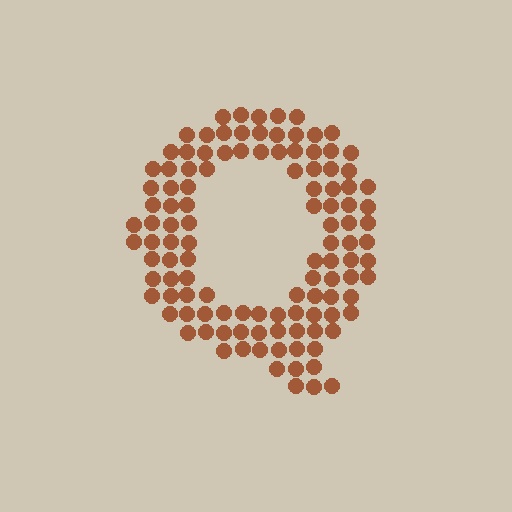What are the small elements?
The small elements are circles.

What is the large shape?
The large shape is the letter Q.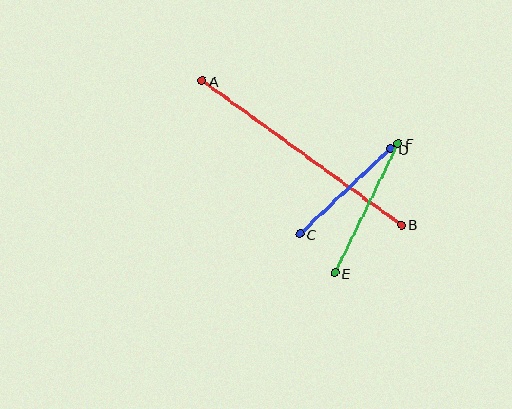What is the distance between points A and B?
The distance is approximately 246 pixels.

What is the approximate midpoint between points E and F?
The midpoint is at approximately (366, 208) pixels.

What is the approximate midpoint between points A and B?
The midpoint is at approximately (302, 153) pixels.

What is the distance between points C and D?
The distance is approximately 125 pixels.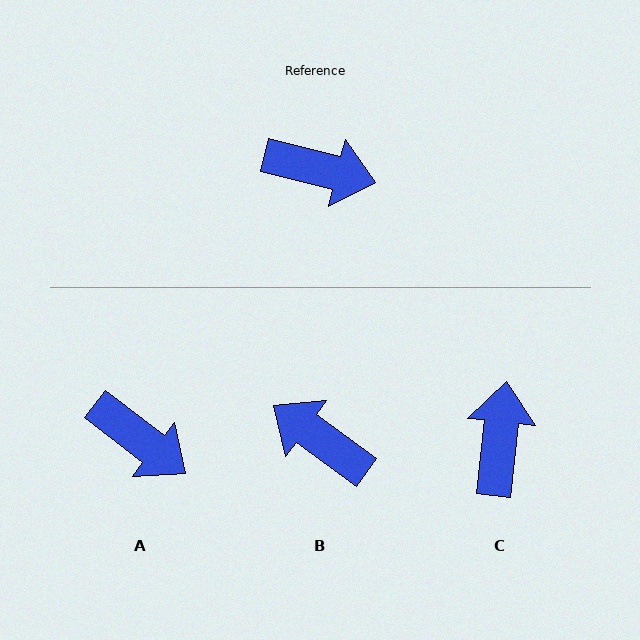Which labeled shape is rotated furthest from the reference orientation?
B, about 158 degrees away.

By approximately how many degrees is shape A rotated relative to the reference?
Approximately 24 degrees clockwise.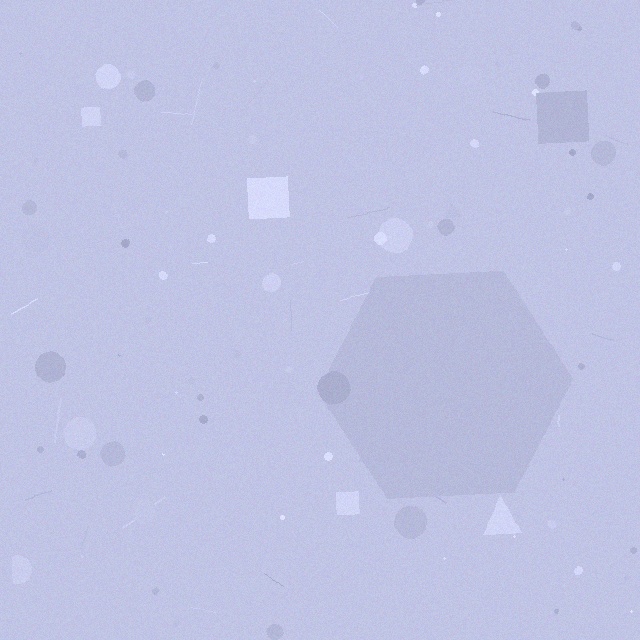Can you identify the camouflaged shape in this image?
The camouflaged shape is a hexagon.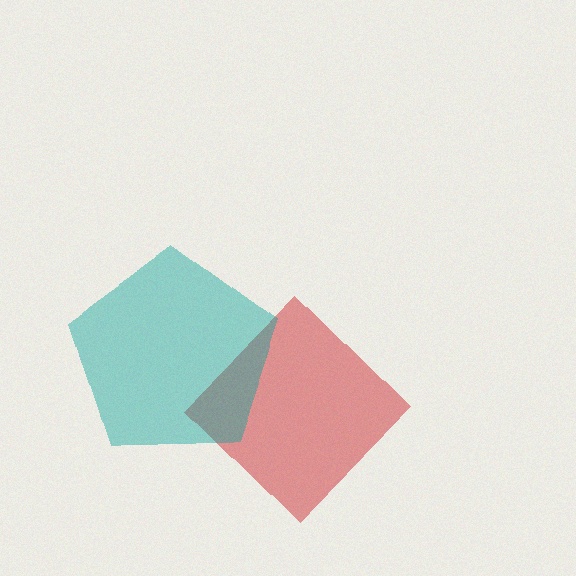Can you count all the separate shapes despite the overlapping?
Yes, there are 2 separate shapes.